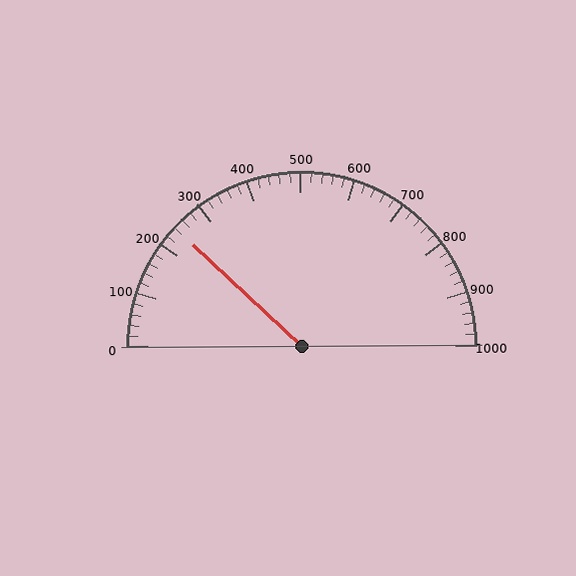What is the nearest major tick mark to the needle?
The nearest major tick mark is 200.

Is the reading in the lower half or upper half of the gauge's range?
The reading is in the lower half of the range (0 to 1000).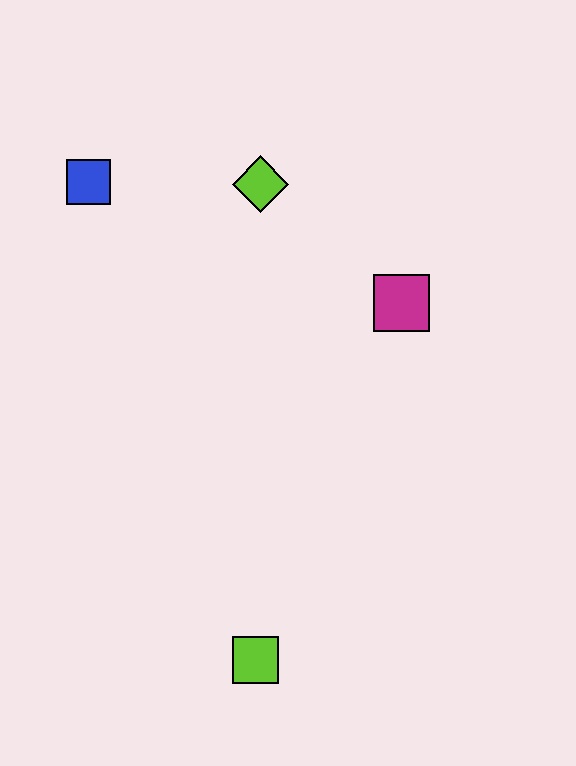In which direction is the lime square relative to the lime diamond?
The lime square is below the lime diamond.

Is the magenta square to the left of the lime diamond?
No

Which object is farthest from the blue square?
The lime square is farthest from the blue square.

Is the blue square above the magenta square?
Yes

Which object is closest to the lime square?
The magenta square is closest to the lime square.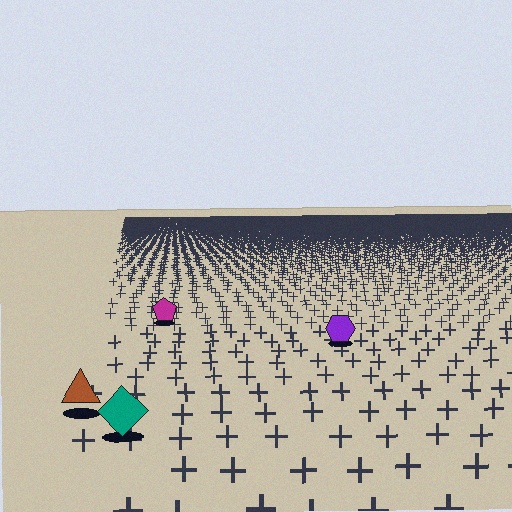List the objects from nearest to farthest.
From nearest to farthest: the teal diamond, the brown triangle, the purple hexagon, the magenta pentagon.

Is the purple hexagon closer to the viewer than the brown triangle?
No. The brown triangle is closer — you can tell from the texture gradient: the ground texture is coarser near it.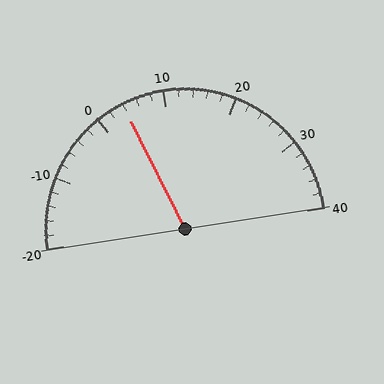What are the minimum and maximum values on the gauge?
The gauge ranges from -20 to 40.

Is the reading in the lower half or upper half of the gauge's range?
The reading is in the lower half of the range (-20 to 40).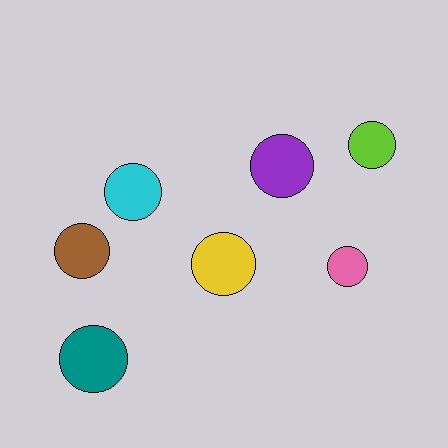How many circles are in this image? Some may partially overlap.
There are 7 circles.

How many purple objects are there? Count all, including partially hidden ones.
There is 1 purple object.